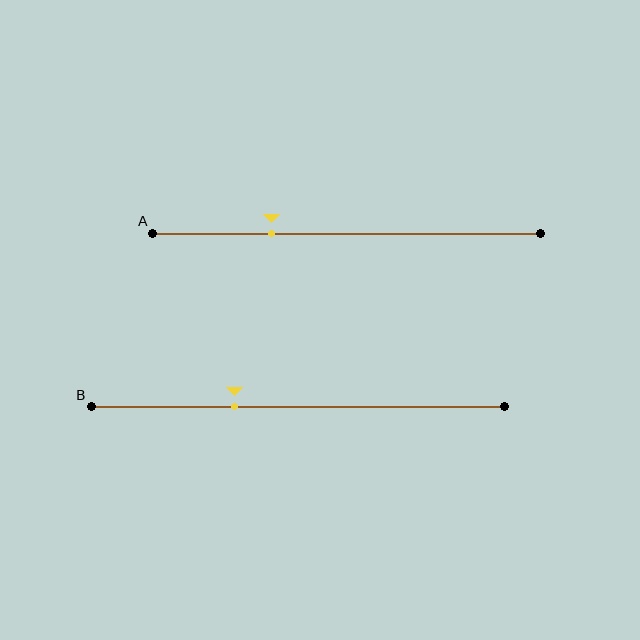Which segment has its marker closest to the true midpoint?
Segment B has its marker closest to the true midpoint.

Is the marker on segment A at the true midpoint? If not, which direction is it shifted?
No, the marker on segment A is shifted to the left by about 20% of the segment length.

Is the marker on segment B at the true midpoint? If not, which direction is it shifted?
No, the marker on segment B is shifted to the left by about 15% of the segment length.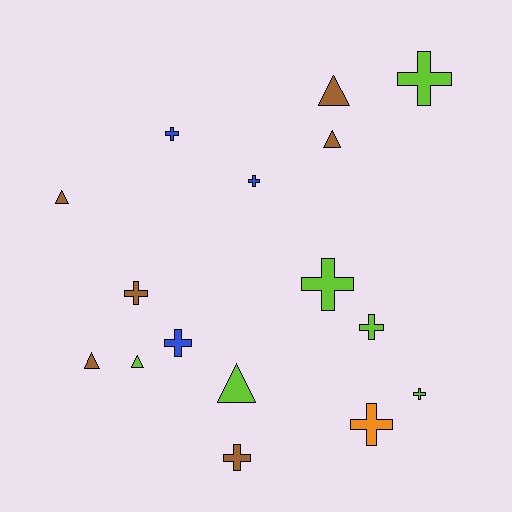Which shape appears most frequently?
Cross, with 10 objects.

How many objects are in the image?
There are 16 objects.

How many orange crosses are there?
There is 1 orange cross.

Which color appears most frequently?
Brown, with 6 objects.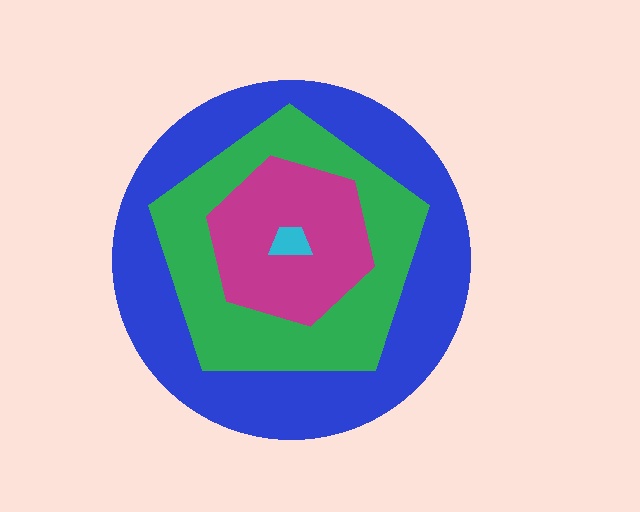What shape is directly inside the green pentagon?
The magenta hexagon.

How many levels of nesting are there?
4.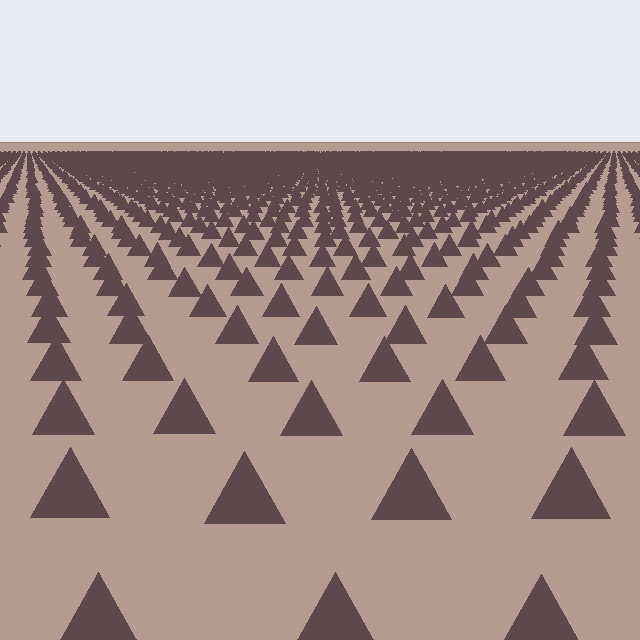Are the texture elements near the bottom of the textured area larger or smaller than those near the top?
Larger. Near the bottom, elements are closer to the viewer and appear at a bigger on-screen size.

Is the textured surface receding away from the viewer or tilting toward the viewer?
The surface is receding away from the viewer. Texture elements get smaller and denser toward the top.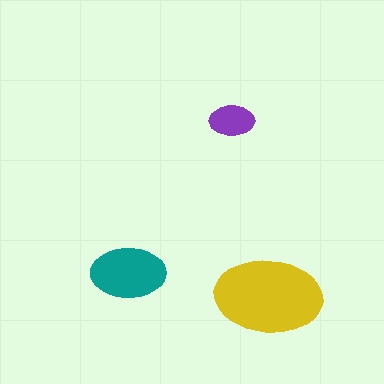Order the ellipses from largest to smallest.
the yellow one, the teal one, the purple one.